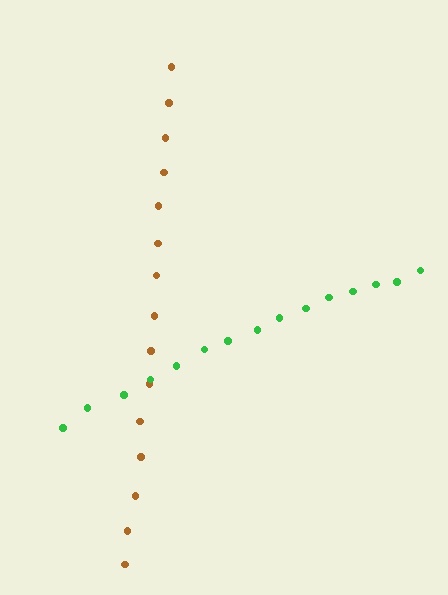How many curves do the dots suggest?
There are 2 distinct paths.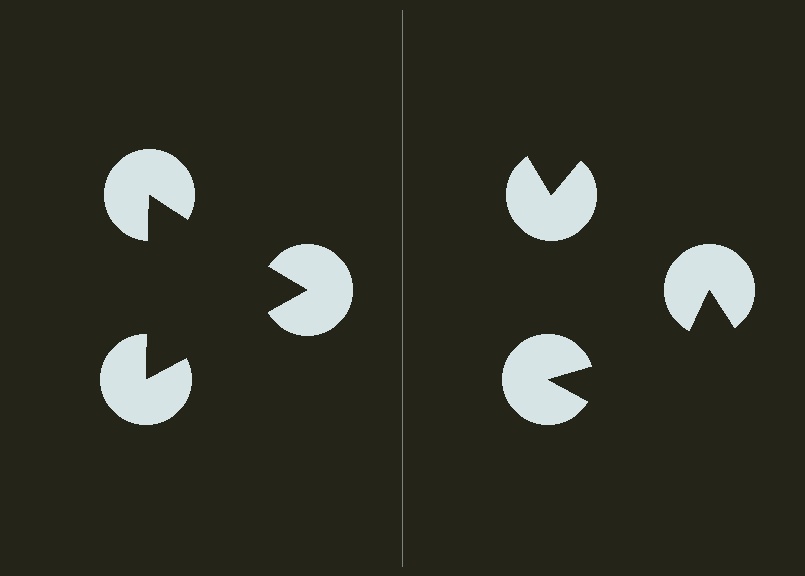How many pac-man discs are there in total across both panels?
6 — 3 on each side.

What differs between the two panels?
The pac-man discs are positioned identically on both sides; only the wedge orientations differ. On the left they align to a triangle; on the right they are misaligned.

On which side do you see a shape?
An illusory triangle appears on the left side. On the right side the wedge cuts are rotated, so no coherent shape forms.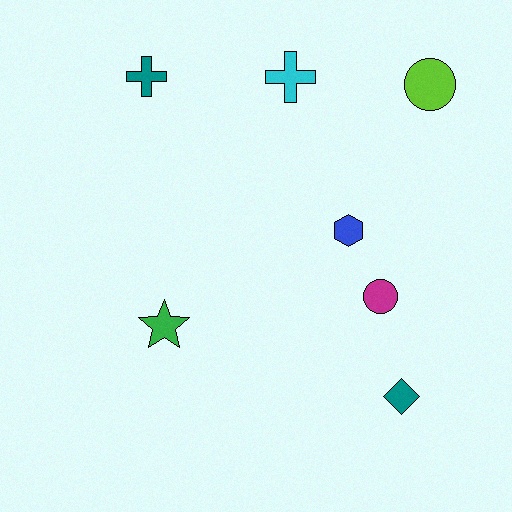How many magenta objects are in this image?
There is 1 magenta object.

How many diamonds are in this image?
There is 1 diamond.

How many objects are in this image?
There are 7 objects.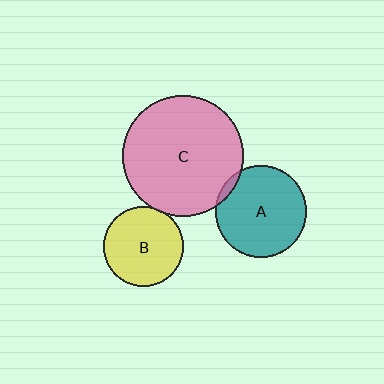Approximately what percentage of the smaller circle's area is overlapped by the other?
Approximately 5%.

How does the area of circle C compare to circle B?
Approximately 2.3 times.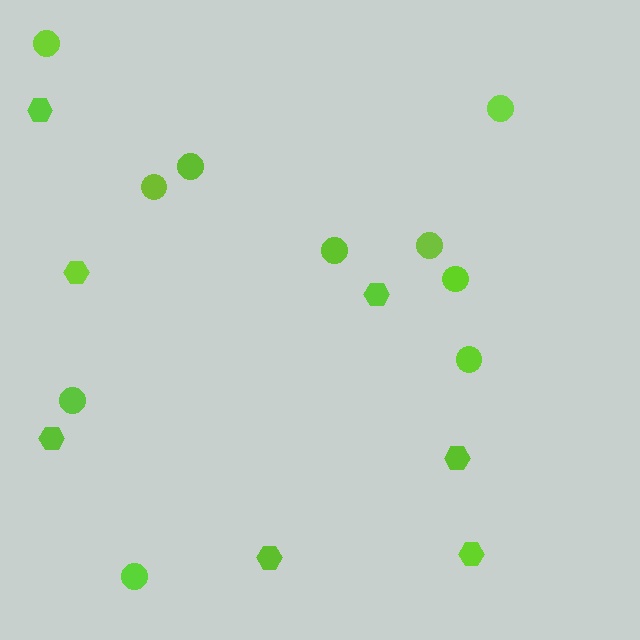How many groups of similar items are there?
There are 2 groups: one group of hexagons (7) and one group of circles (10).